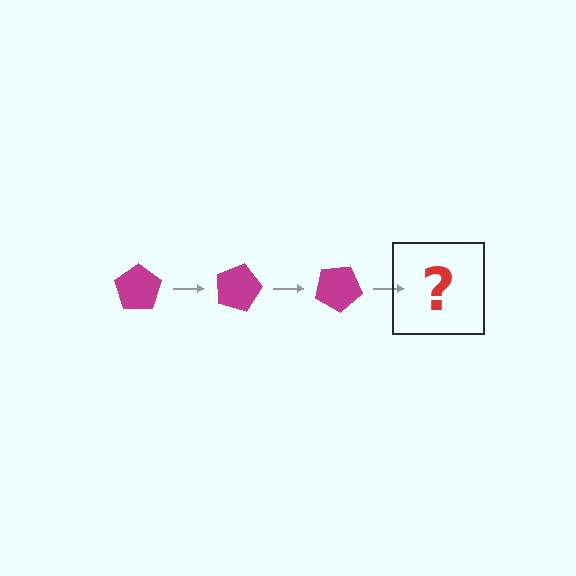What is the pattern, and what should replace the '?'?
The pattern is that the pentagon rotates 15 degrees each step. The '?' should be a magenta pentagon rotated 45 degrees.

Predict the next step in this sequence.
The next step is a magenta pentagon rotated 45 degrees.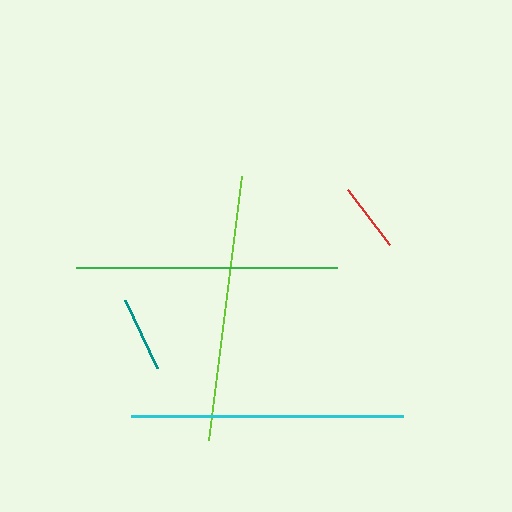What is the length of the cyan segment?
The cyan segment is approximately 272 pixels long.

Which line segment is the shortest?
The red line is the shortest at approximately 69 pixels.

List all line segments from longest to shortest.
From longest to shortest: cyan, lime, green, teal, red.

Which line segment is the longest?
The cyan line is the longest at approximately 272 pixels.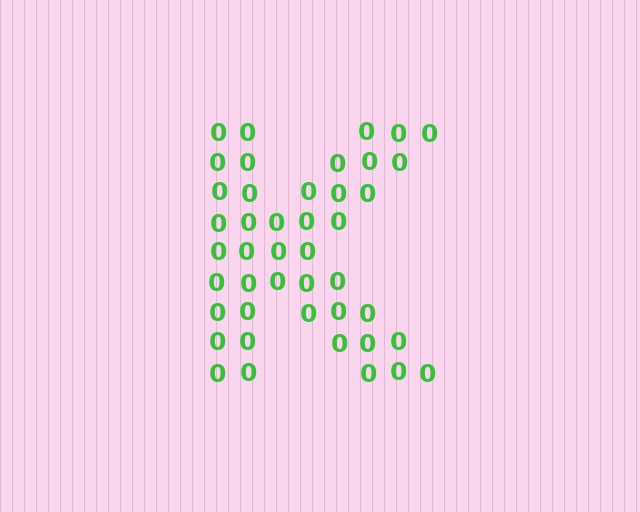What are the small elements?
The small elements are digit 0's.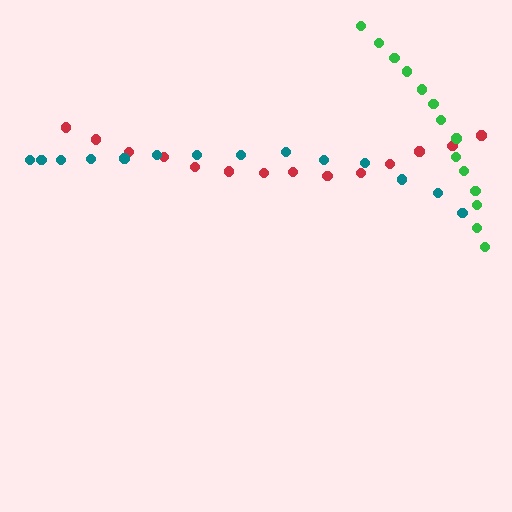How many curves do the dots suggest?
There are 3 distinct paths.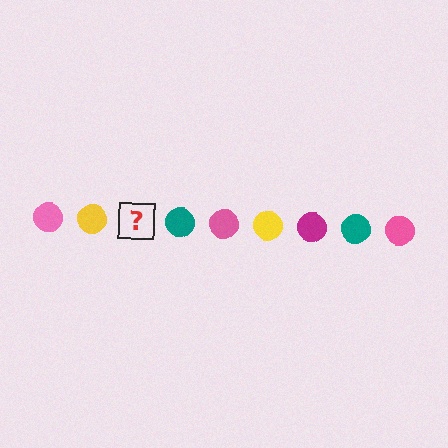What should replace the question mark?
The question mark should be replaced with a magenta circle.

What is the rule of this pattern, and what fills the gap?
The rule is that the pattern cycles through pink, yellow, magenta, teal circles. The gap should be filled with a magenta circle.